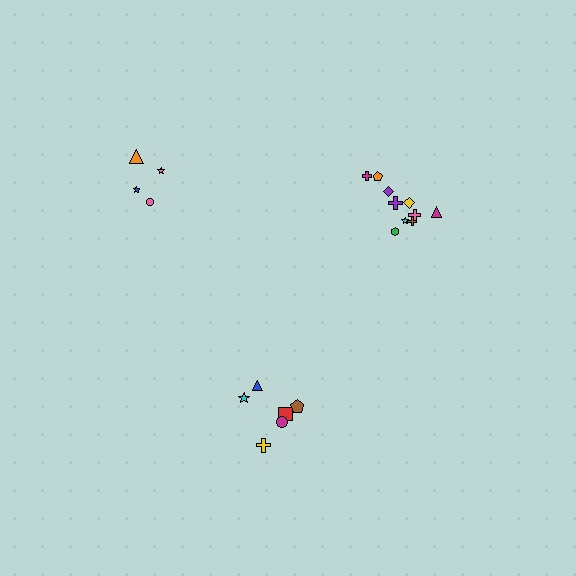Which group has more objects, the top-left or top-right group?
The top-right group.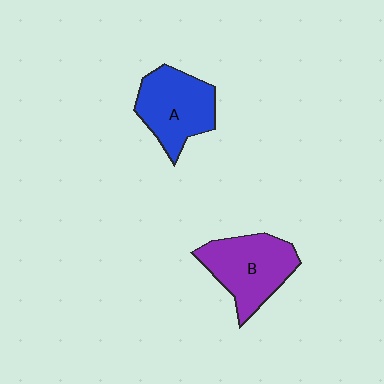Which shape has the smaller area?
Shape A (blue).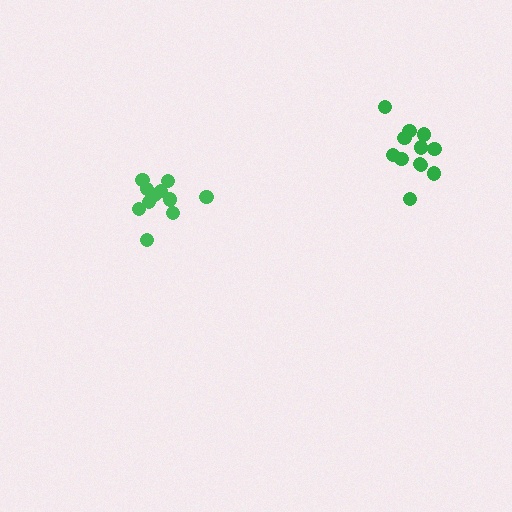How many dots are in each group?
Group 1: 11 dots, Group 2: 12 dots (23 total).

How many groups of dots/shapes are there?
There are 2 groups.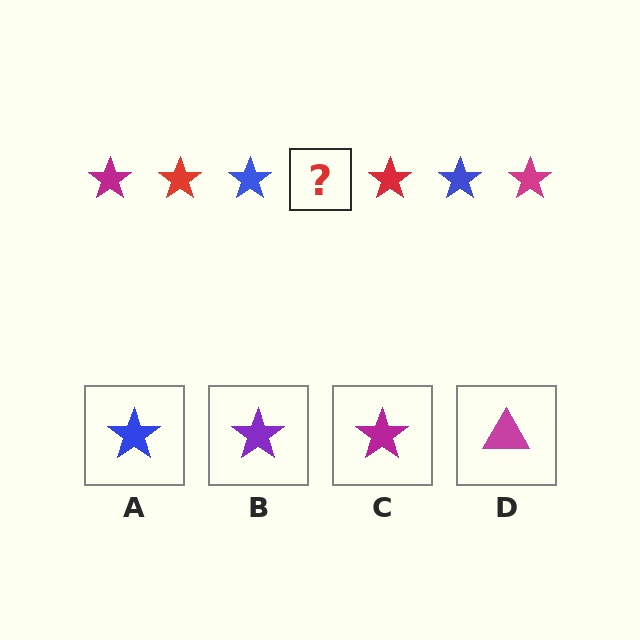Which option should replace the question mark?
Option C.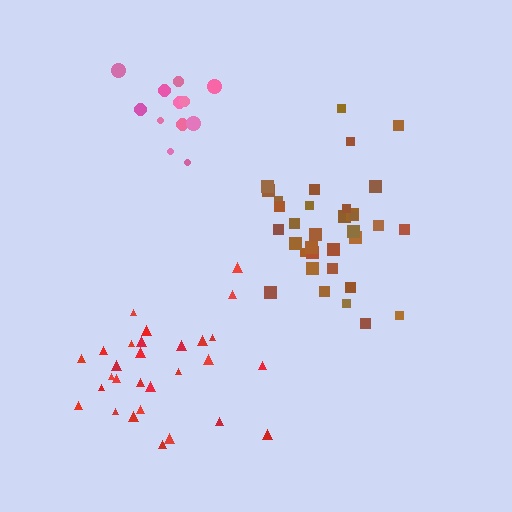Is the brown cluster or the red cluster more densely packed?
Red.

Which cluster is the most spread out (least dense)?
Pink.